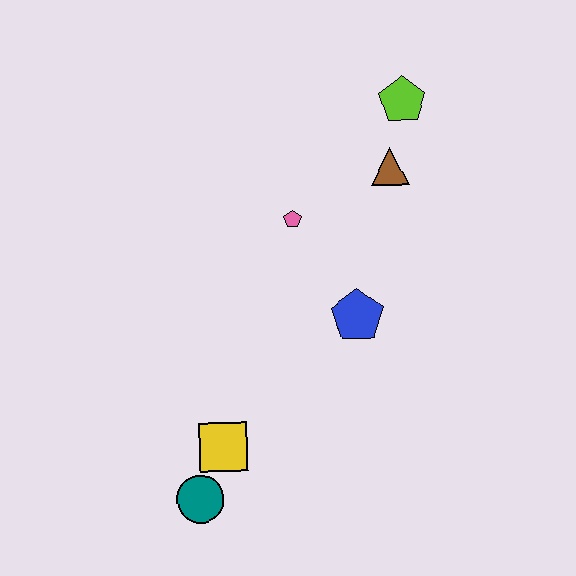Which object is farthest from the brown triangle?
The teal circle is farthest from the brown triangle.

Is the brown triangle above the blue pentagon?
Yes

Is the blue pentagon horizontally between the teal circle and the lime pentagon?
Yes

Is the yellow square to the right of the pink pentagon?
No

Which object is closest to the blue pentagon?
The pink pentagon is closest to the blue pentagon.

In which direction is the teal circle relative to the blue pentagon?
The teal circle is below the blue pentagon.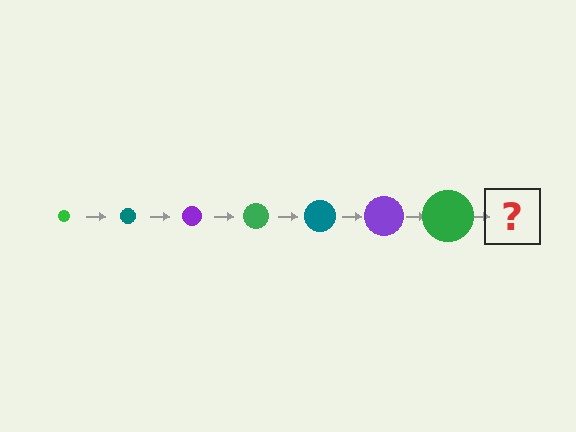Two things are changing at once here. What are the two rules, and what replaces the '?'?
The two rules are that the circle grows larger each step and the color cycles through green, teal, and purple. The '?' should be a teal circle, larger than the previous one.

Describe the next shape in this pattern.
It should be a teal circle, larger than the previous one.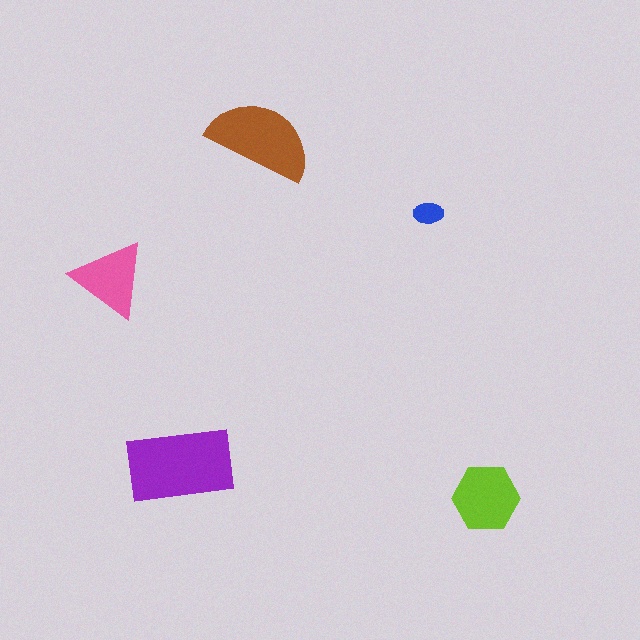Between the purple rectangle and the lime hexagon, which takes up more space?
The purple rectangle.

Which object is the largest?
The purple rectangle.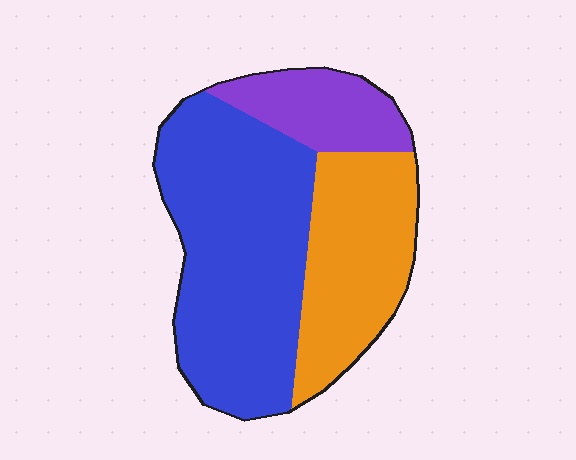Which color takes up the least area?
Purple, at roughly 15%.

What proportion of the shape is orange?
Orange covers roughly 30% of the shape.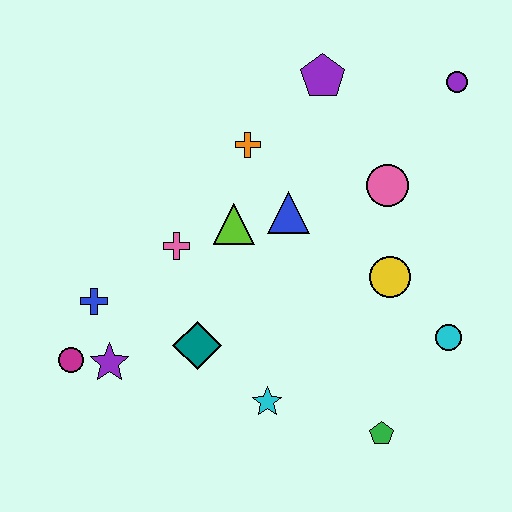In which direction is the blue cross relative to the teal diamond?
The blue cross is to the left of the teal diamond.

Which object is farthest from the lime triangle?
The purple circle is farthest from the lime triangle.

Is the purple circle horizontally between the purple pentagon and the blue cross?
No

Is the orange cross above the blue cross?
Yes